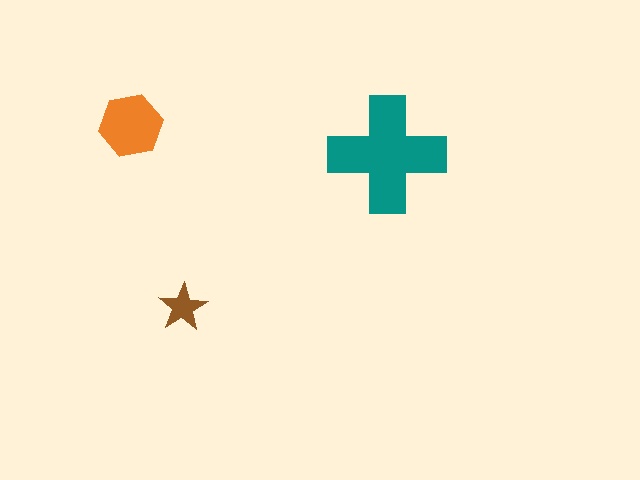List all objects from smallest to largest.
The brown star, the orange hexagon, the teal cross.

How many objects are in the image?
There are 3 objects in the image.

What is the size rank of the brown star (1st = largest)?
3rd.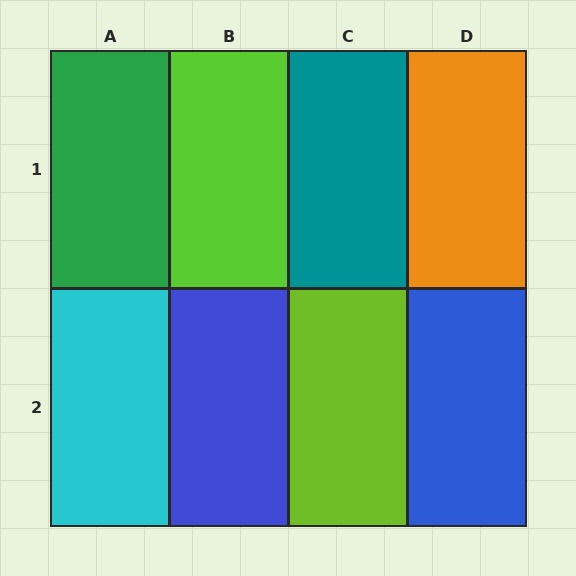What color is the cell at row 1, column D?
Orange.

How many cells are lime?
2 cells are lime.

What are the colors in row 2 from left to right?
Cyan, blue, lime, blue.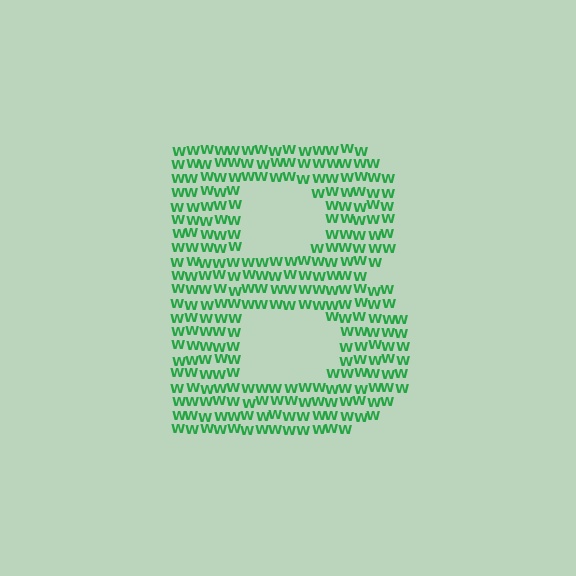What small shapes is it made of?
It is made of small letter W's.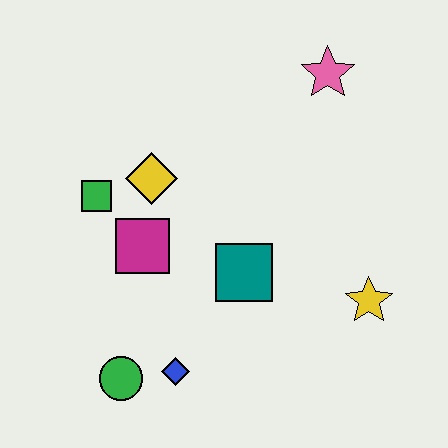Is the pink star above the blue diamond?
Yes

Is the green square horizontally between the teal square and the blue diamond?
No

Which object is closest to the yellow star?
The teal square is closest to the yellow star.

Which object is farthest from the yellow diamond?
The yellow star is farthest from the yellow diamond.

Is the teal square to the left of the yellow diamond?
No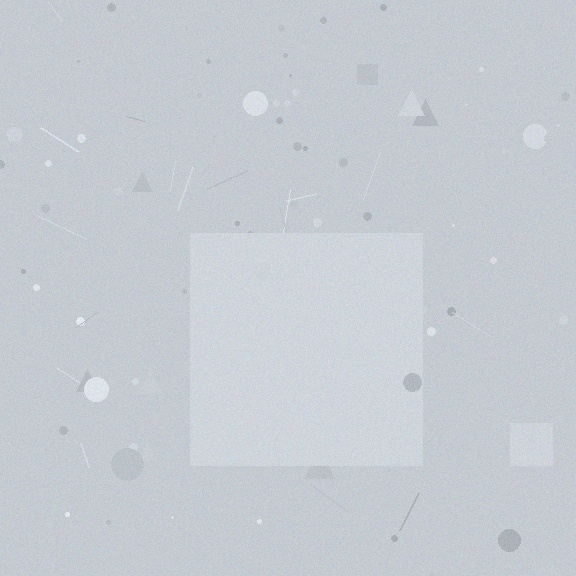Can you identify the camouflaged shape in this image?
The camouflaged shape is a square.